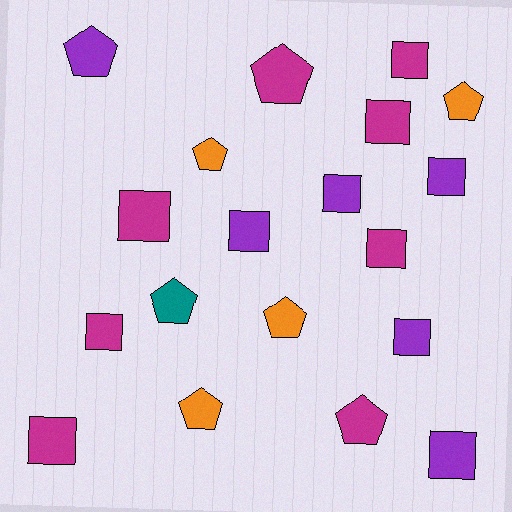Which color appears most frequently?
Magenta, with 8 objects.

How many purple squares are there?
There are 5 purple squares.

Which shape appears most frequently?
Square, with 11 objects.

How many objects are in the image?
There are 19 objects.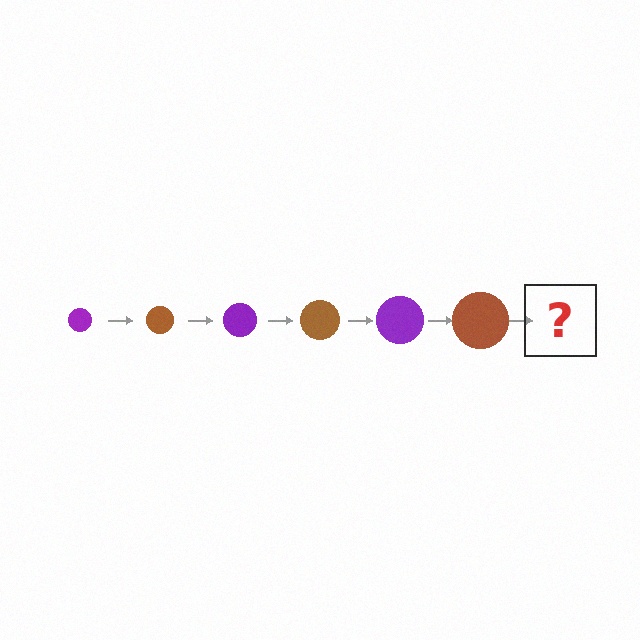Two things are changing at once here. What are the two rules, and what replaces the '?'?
The two rules are that the circle grows larger each step and the color cycles through purple and brown. The '?' should be a purple circle, larger than the previous one.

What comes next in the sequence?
The next element should be a purple circle, larger than the previous one.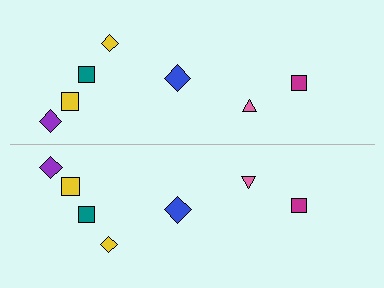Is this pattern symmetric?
Yes, this pattern has bilateral (reflection) symmetry.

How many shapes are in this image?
There are 14 shapes in this image.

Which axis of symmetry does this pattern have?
The pattern has a horizontal axis of symmetry running through the center of the image.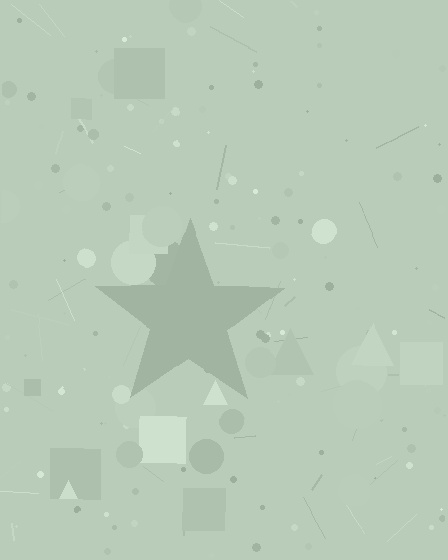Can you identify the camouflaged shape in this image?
The camouflaged shape is a star.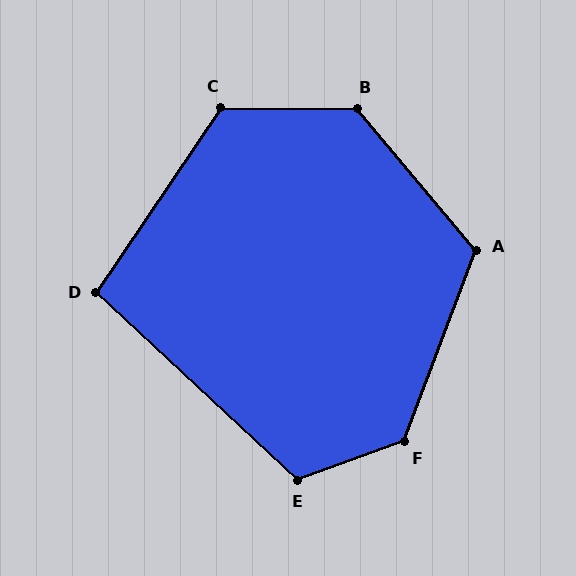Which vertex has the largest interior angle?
F, at approximately 131 degrees.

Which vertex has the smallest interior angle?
D, at approximately 99 degrees.